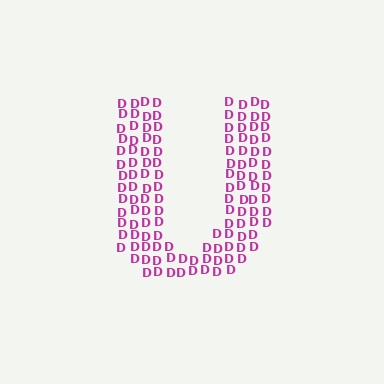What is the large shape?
The large shape is the letter U.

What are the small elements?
The small elements are letter D's.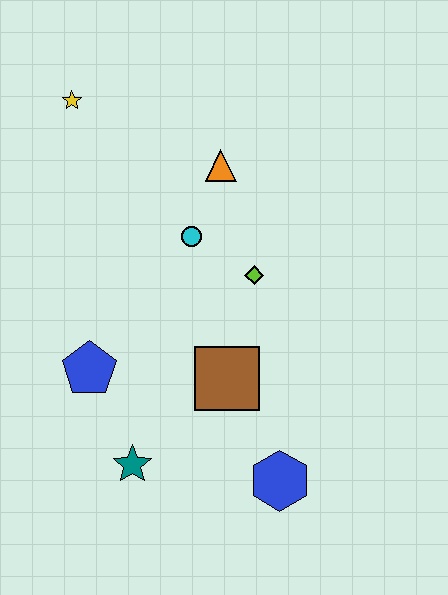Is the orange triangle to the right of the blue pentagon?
Yes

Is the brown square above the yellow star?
No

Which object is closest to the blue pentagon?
The teal star is closest to the blue pentagon.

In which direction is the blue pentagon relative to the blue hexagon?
The blue pentagon is to the left of the blue hexagon.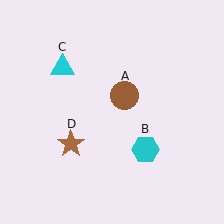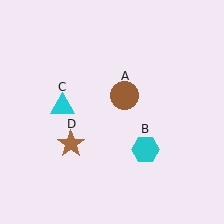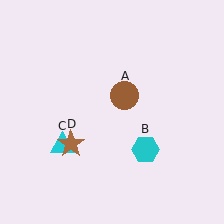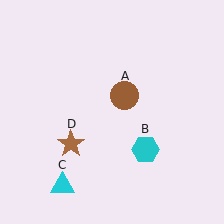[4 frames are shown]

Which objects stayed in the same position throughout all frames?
Brown circle (object A) and cyan hexagon (object B) and brown star (object D) remained stationary.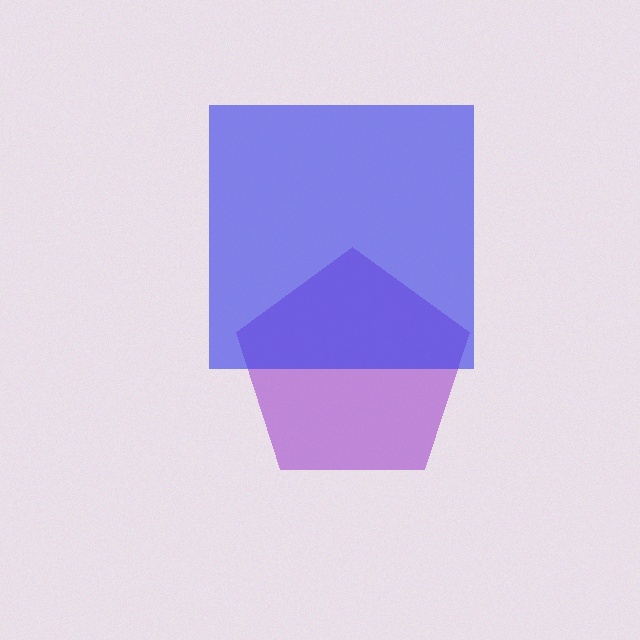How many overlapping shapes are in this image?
There are 2 overlapping shapes in the image.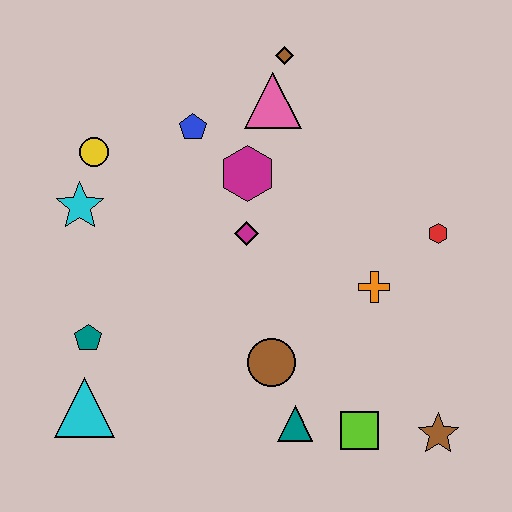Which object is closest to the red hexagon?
The orange cross is closest to the red hexagon.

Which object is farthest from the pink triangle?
The brown star is farthest from the pink triangle.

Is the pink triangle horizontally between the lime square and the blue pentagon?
Yes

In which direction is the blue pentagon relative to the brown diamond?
The blue pentagon is to the left of the brown diamond.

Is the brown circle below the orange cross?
Yes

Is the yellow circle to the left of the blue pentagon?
Yes